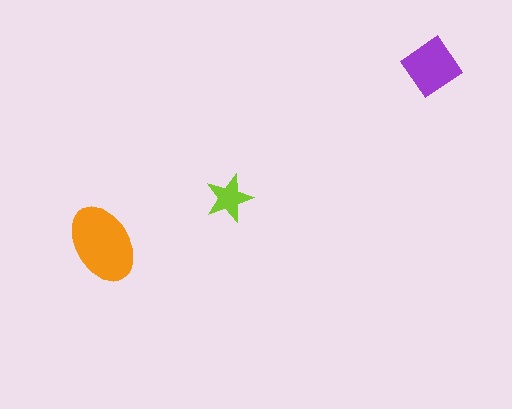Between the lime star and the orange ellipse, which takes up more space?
The orange ellipse.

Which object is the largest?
The orange ellipse.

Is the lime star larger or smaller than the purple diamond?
Smaller.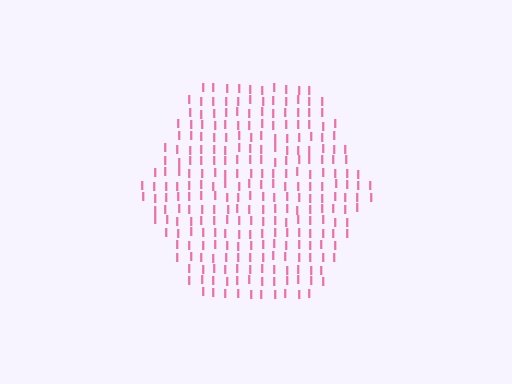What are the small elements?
The small elements are letter I's.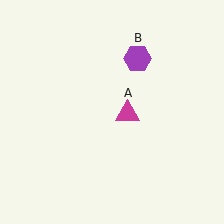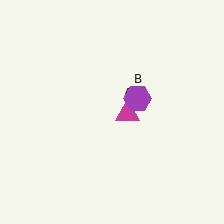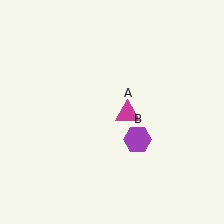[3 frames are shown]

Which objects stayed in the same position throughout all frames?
Magenta triangle (object A) remained stationary.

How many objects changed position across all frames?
1 object changed position: purple hexagon (object B).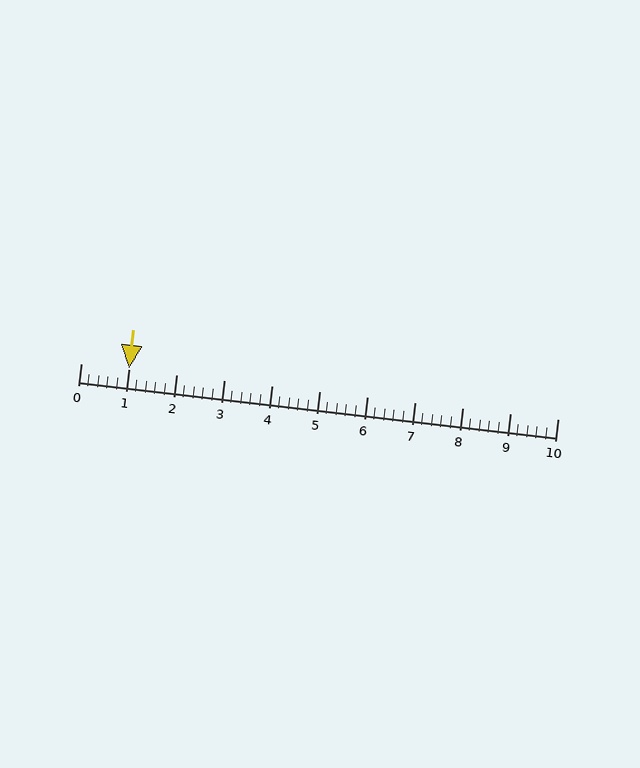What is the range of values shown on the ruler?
The ruler shows values from 0 to 10.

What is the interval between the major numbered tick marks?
The major tick marks are spaced 1 units apart.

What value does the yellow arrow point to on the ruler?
The yellow arrow points to approximately 1.0.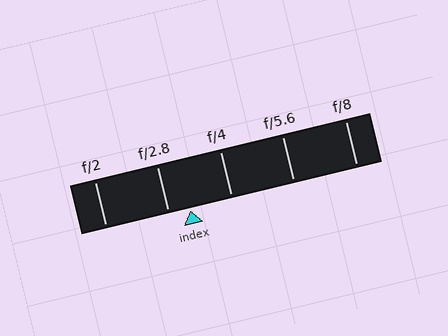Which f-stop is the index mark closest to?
The index mark is closest to f/2.8.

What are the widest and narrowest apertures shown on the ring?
The widest aperture shown is f/2 and the narrowest is f/8.